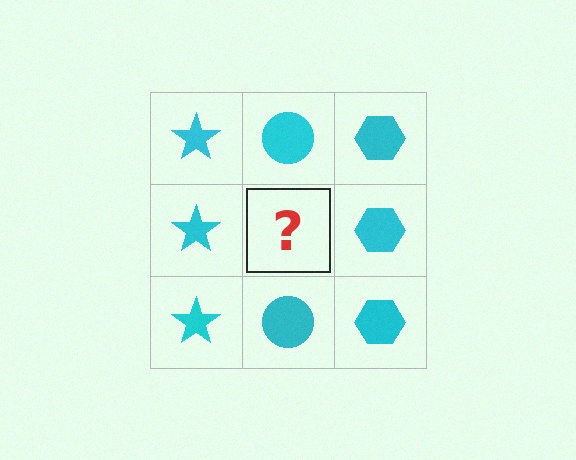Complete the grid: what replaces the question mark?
The question mark should be replaced with a cyan circle.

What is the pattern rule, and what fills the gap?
The rule is that each column has a consistent shape. The gap should be filled with a cyan circle.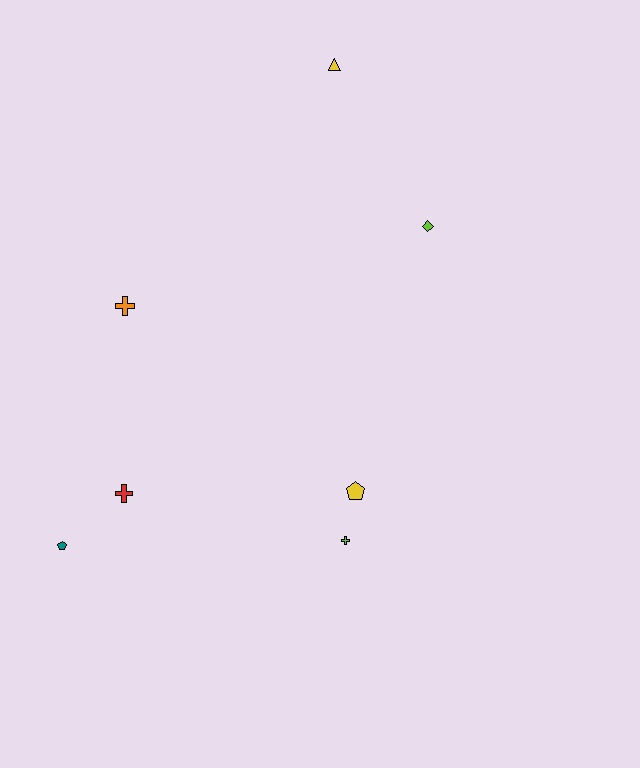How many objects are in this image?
There are 7 objects.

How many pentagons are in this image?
There are 2 pentagons.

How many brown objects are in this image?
There are no brown objects.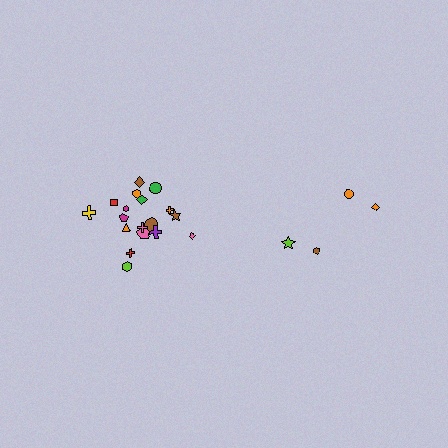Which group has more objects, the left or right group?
The left group.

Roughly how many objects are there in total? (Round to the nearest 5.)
Roughly 20 objects in total.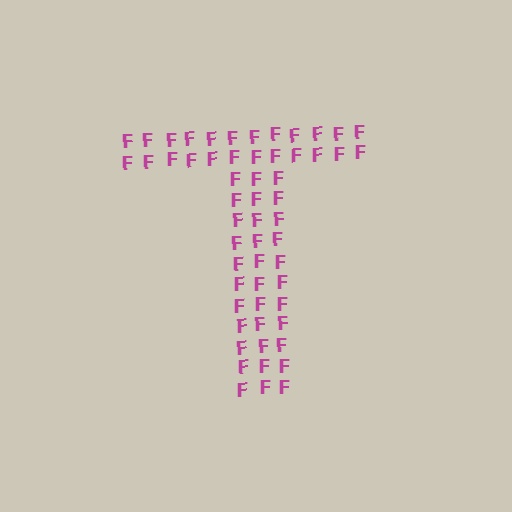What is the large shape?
The large shape is the letter T.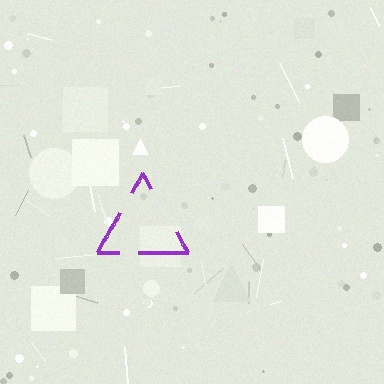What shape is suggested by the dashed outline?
The dashed outline suggests a triangle.